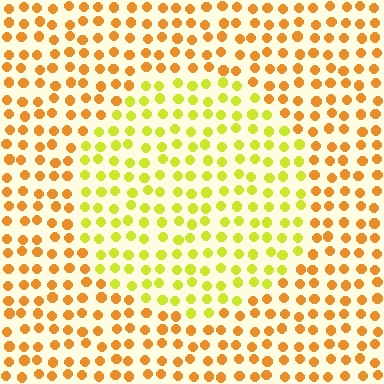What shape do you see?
I see a circle.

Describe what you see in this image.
The image is filled with small orange elements in a uniform arrangement. A circle-shaped region is visible where the elements are tinted to a slightly different hue, forming a subtle color boundary.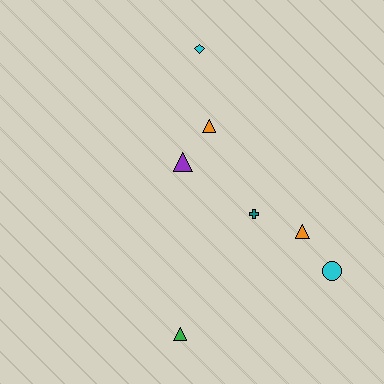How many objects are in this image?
There are 7 objects.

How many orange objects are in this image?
There are 2 orange objects.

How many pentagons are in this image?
There are no pentagons.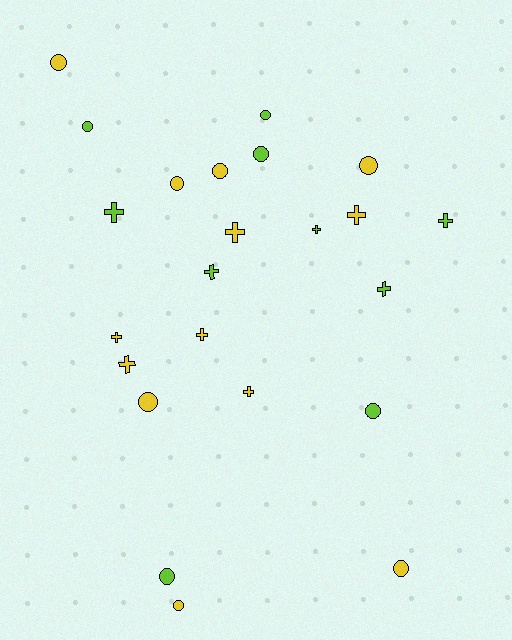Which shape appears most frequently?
Circle, with 12 objects.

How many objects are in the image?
There are 23 objects.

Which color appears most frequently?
Yellow, with 13 objects.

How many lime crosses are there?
There are 5 lime crosses.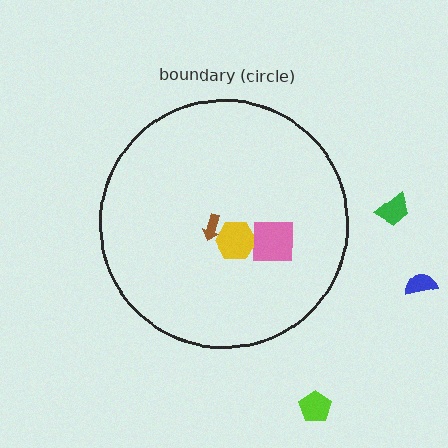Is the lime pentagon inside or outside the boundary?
Outside.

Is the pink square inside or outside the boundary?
Inside.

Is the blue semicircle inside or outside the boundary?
Outside.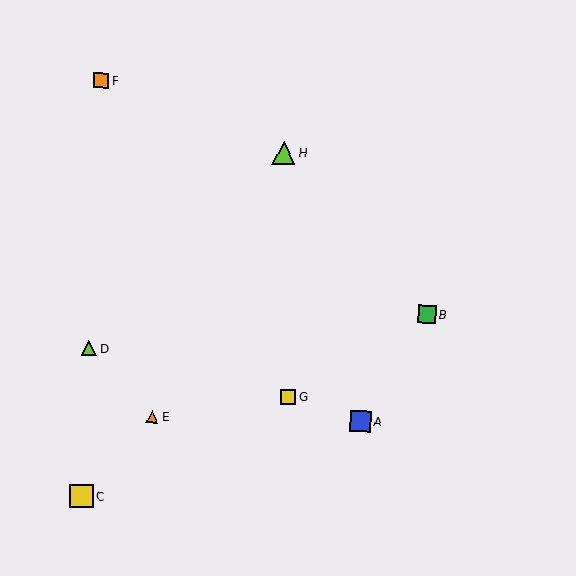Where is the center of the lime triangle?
The center of the lime triangle is at (89, 348).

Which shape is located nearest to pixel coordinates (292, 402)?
The yellow square (labeled G) at (288, 397) is nearest to that location.